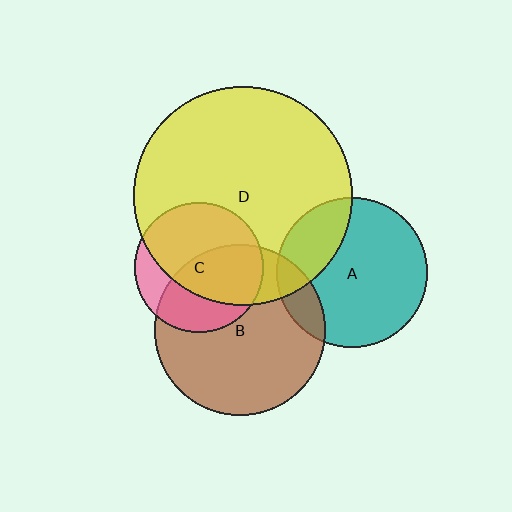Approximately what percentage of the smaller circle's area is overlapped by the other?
Approximately 15%.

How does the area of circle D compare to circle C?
Approximately 2.9 times.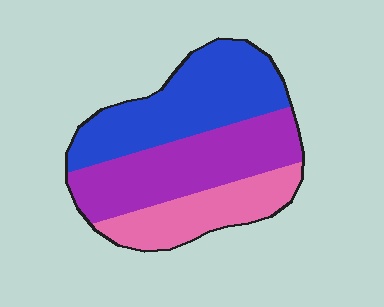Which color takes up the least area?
Pink, at roughly 25%.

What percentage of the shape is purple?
Purple covers 37% of the shape.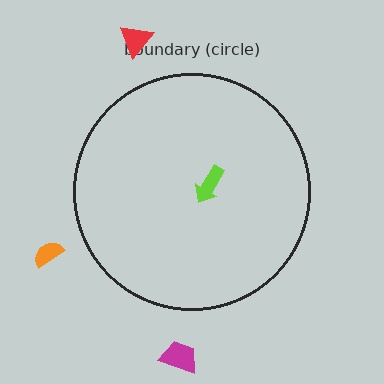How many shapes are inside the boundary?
1 inside, 3 outside.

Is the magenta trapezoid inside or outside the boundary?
Outside.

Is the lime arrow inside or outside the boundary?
Inside.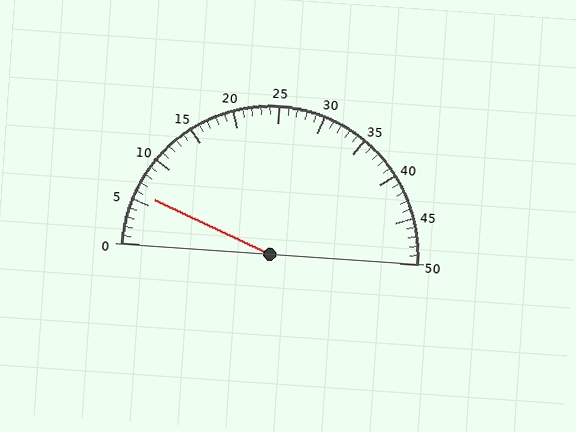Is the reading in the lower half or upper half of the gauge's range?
The reading is in the lower half of the range (0 to 50).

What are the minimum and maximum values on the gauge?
The gauge ranges from 0 to 50.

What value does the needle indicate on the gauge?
The needle indicates approximately 6.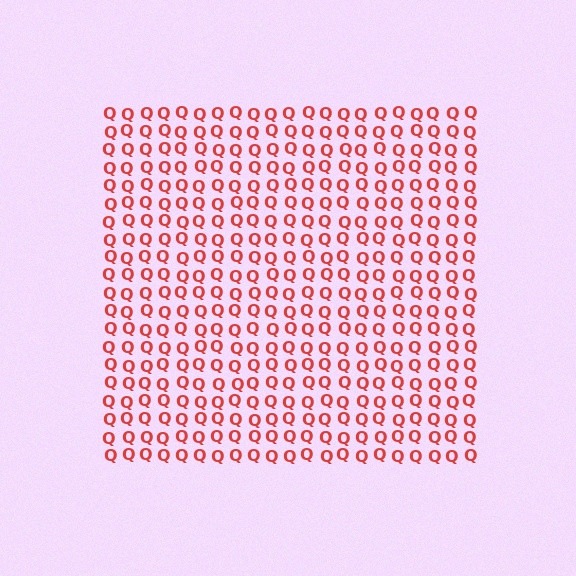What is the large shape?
The large shape is a square.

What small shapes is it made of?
It is made of small letter Q's.